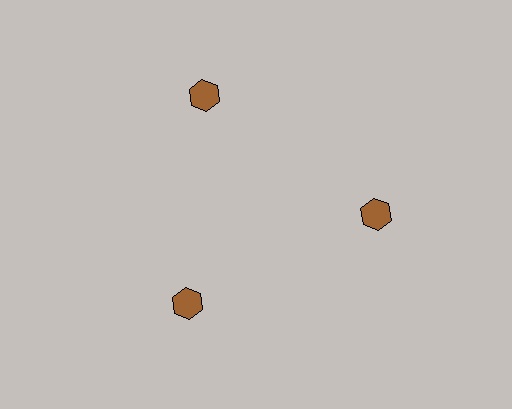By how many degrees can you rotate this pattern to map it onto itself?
The pattern maps onto itself every 120 degrees of rotation.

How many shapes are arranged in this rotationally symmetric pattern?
There are 3 shapes, arranged in 3 groups of 1.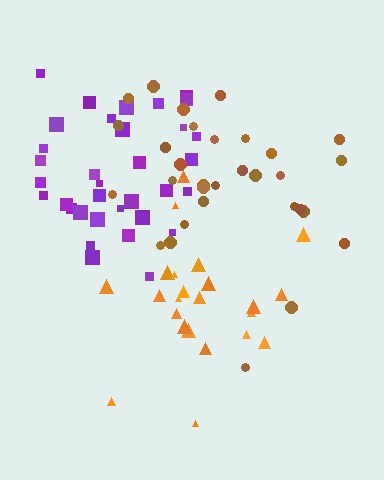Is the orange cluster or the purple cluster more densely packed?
Purple.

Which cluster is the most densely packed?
Purple.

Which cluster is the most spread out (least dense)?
Orange.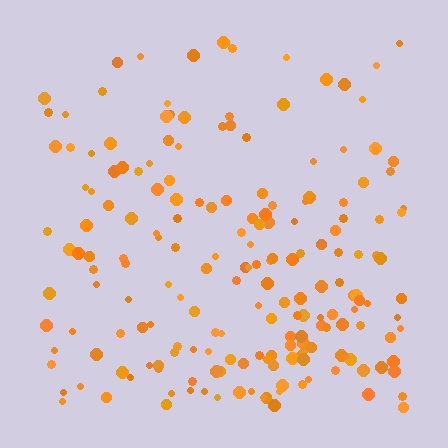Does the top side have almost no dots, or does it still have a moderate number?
Still a moderate number, just noticeably fewer than the bottom.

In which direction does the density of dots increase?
From top to bottom, with the bottom side densest.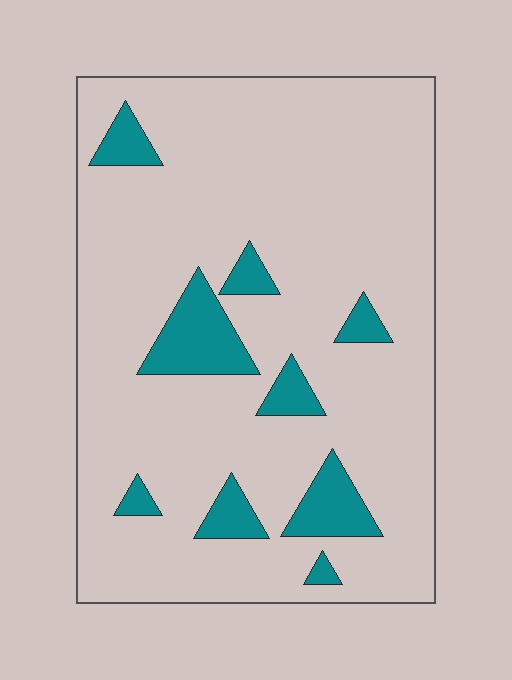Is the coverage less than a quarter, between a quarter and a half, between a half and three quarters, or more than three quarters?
Less than a quarter.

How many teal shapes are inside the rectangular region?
9.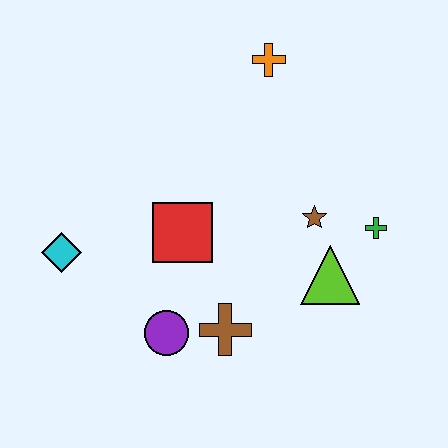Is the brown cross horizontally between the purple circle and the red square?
No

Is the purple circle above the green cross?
No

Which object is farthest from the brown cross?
The orange cross is farthest from the brown cross.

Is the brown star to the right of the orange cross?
Yes